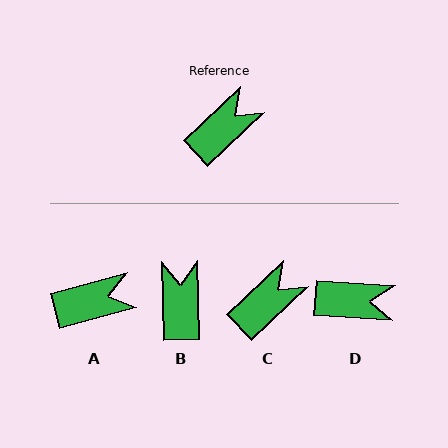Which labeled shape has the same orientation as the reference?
C.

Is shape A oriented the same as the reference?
No, it is off by about 28 degrees.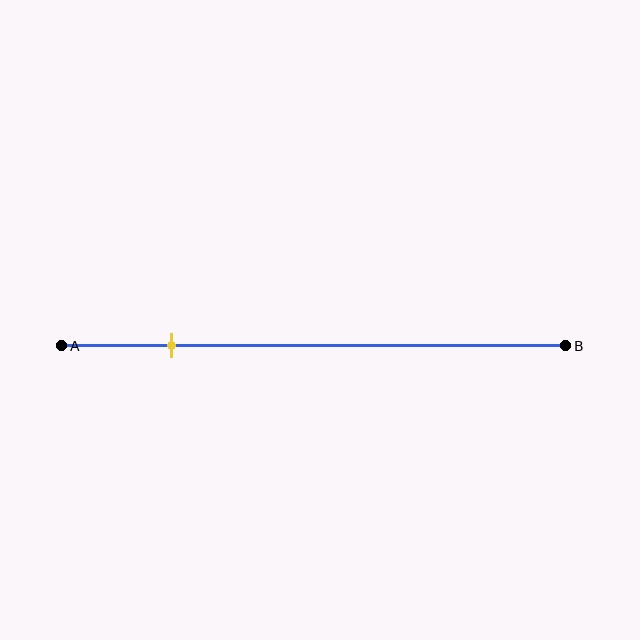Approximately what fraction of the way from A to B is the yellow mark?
The yellow mark is approximately 20% of the way from A to B.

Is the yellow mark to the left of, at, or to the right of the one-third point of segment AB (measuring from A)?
The yellow mark is to the left of the one-third point of segment AB.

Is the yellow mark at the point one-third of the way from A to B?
No, the mark is at about 20% from A, not at the 33% one-third point.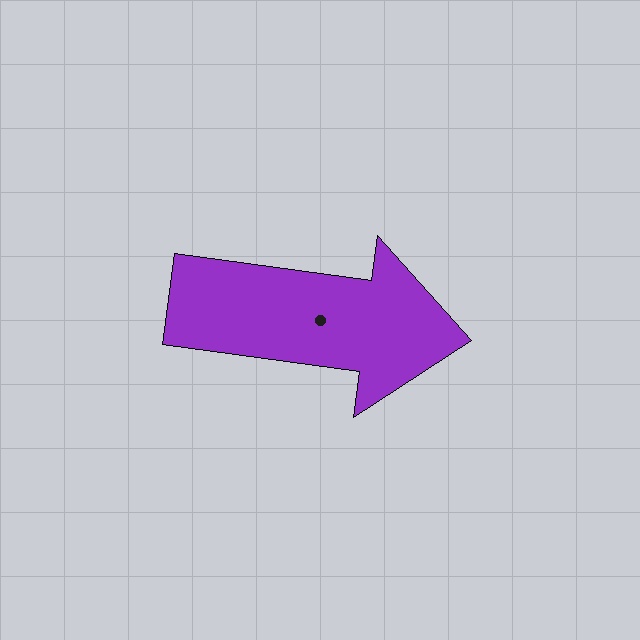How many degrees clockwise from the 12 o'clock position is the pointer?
Approximately 98 degrees.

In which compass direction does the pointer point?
East.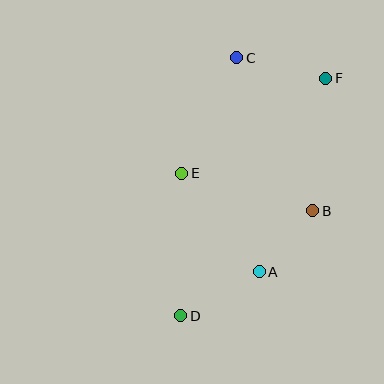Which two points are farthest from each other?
Points D and F are farthest from each other.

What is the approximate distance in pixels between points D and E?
The distance between D and E is approximately 142 pixels.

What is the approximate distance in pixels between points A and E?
The distance between A and E is approximately 125 pixels.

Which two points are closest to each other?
Points A and B are closest to each other.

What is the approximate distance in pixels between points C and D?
The distance between C and D is approximately 264 pixels.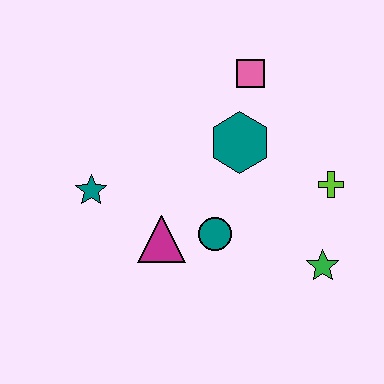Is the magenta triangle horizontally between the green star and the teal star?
Yes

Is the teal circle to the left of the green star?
Yes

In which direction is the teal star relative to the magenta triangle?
The teal star is to the left of the magenta triangle.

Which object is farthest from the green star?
The teal star is farthest from the green star.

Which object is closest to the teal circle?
The magenta triangle is closest to the teal circle.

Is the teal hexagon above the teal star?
Yes